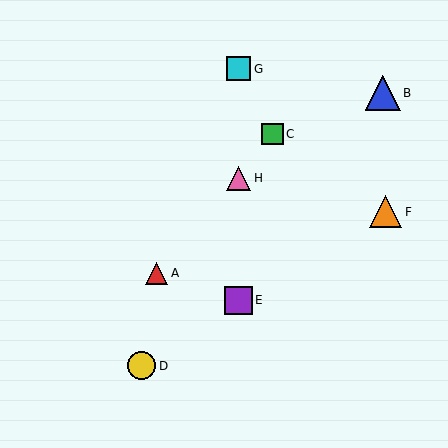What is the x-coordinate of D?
Object D is at x≈142.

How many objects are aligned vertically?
3 objects (E, G, H) are aligned vertically.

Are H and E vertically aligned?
Yes, both are at x≈239.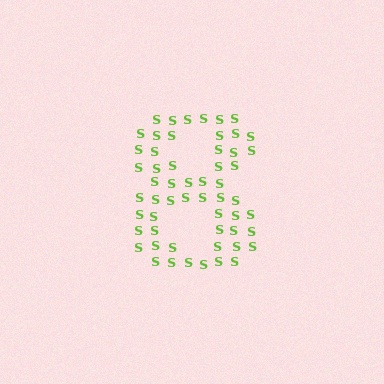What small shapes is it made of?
It is made of small letter S's.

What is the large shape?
The large shape is the digit 8.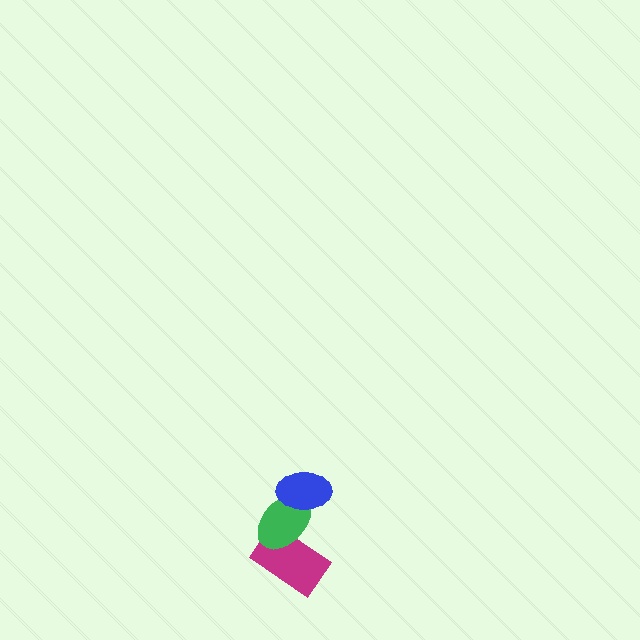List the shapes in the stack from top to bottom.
From top to bottom: the blue ellipse, the green ellipse, the magenta rectangle.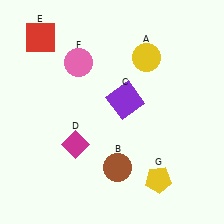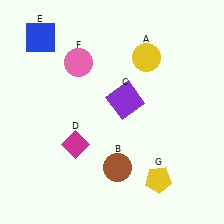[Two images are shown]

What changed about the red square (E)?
In Image 1, E is red. In Image 2, it changed to blue.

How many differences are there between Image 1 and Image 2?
There is 1 difference between the two images.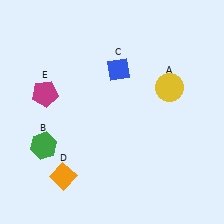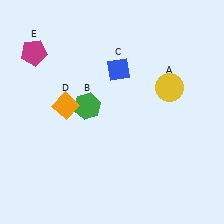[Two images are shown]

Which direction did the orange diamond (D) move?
The orange diamond (D) moved up.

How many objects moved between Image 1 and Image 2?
3 objects moved between the two images.